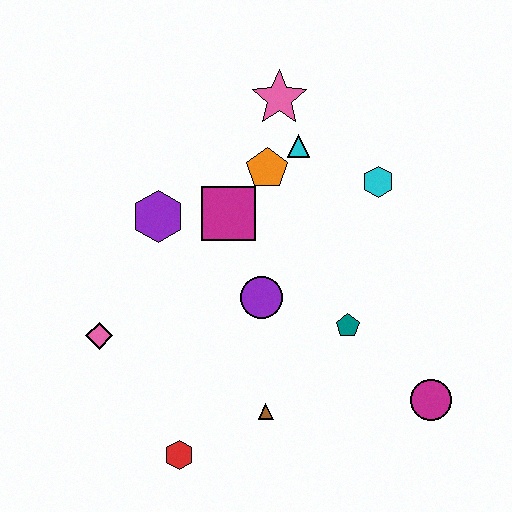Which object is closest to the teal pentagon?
The purple circle is closest to the teal pentagon.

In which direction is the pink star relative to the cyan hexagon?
The pink star is to the left of the cyan hexagon.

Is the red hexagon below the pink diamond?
Yes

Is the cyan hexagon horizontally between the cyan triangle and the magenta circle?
Yes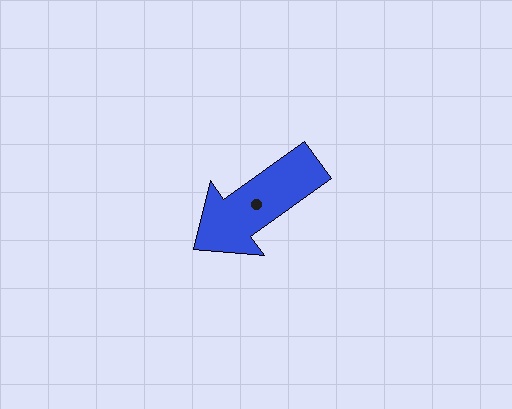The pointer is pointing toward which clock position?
Roughly 8 o'clock.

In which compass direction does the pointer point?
Southwest.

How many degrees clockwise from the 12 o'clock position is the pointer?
Approximately 234 degrees.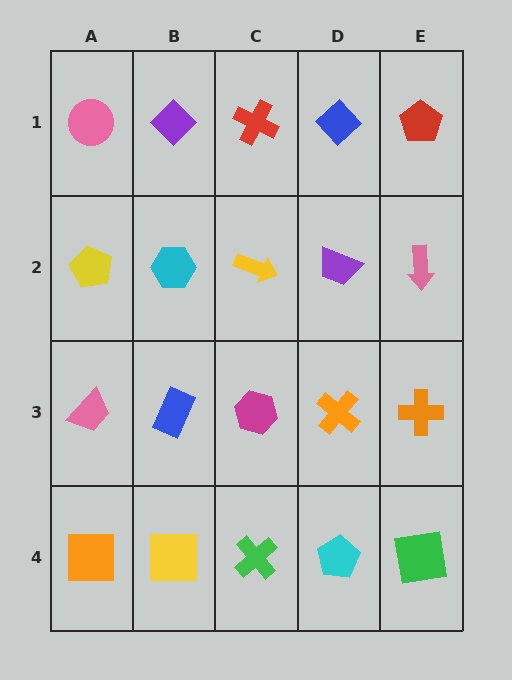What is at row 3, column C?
A magenta hexagon.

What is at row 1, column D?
A blue diamond.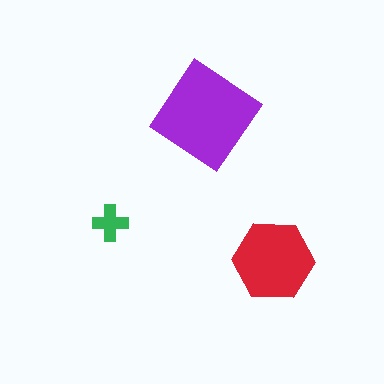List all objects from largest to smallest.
The purple diamond, the red hexagon, the green cross.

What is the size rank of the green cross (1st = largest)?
3rd.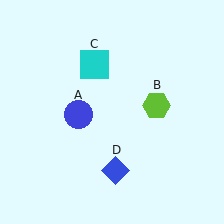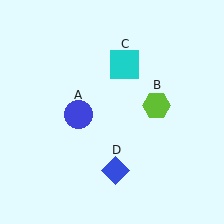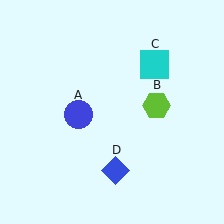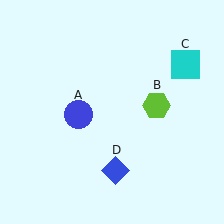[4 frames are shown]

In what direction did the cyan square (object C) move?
The cyan square (object C) moved right.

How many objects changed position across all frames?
1 object changed position: cyan square (object C).